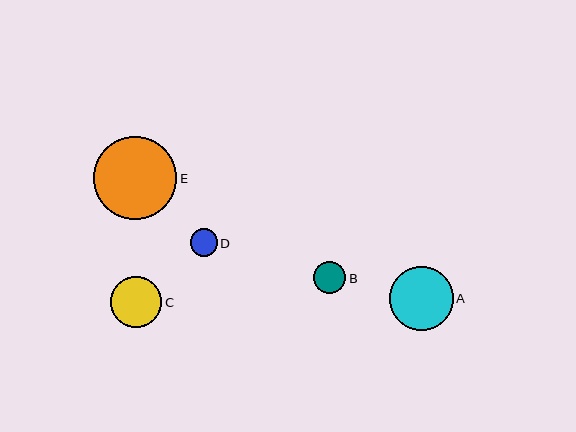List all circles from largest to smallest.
From largest to smallest: E, A, C, B, D.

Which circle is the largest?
Circle E is the largest with a size of approximately 83 pixels.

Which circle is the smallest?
Circle D is the smallest with a size of approximately 27 pixels.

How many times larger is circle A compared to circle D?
Circle A is approximately 2.3 times the size of circle D.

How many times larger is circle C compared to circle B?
Circle C is approximately 1.6 times the size of circle B.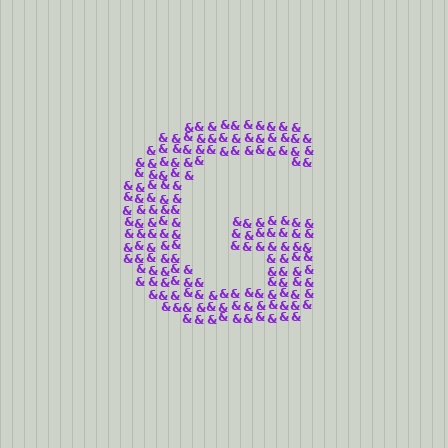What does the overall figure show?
The overall figure shows the letter G.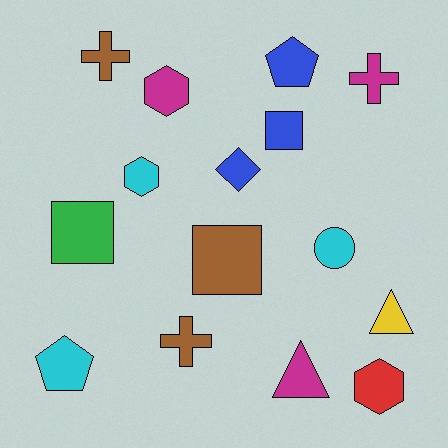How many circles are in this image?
There is 1 circle.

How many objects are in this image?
There are 15 objects.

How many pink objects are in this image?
There are no pink objects.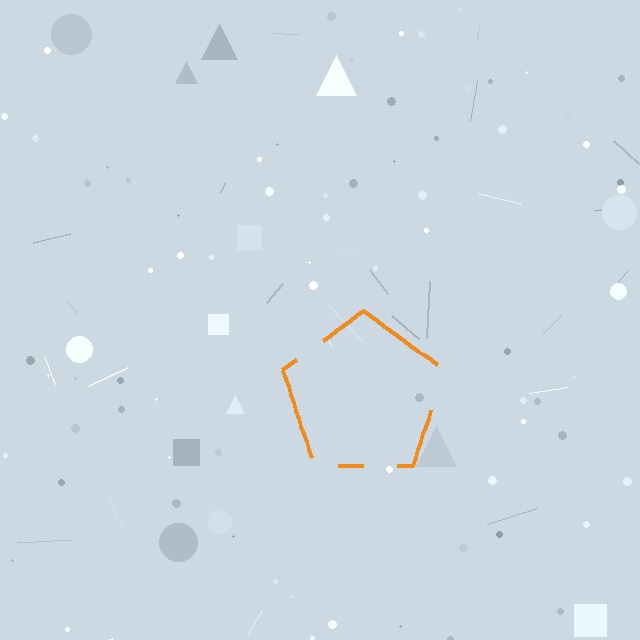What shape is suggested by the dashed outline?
The dashed outline suggests a pentagon.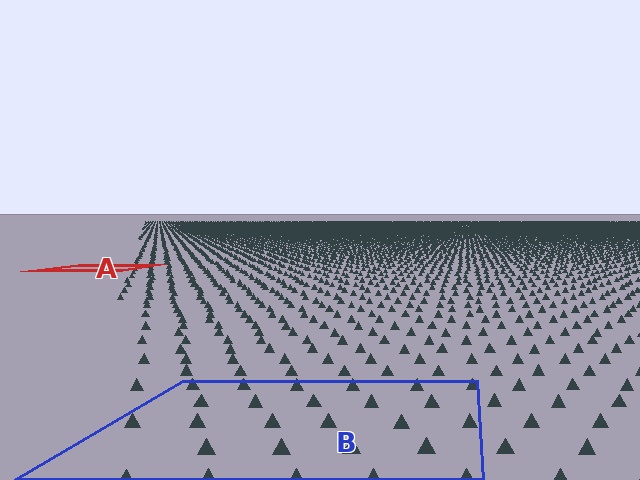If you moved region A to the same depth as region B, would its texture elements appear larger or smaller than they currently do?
They would appear larger. At a closer depth, the same texture elements are projected at a bigger on-screen size.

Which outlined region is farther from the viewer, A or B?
Region A is farther from the viewer — the texture elements inside it appear smaller and more densely packed.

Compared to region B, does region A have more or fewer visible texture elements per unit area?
Region A has more texture elements per unit area — they are packed more densely because it is farther away.